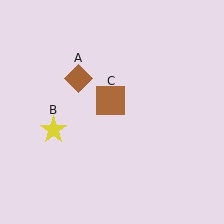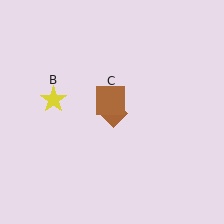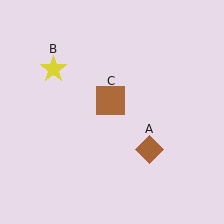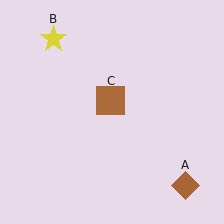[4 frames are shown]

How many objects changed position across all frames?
2 objects changed position: brown diamond (object A), yellow star (object B).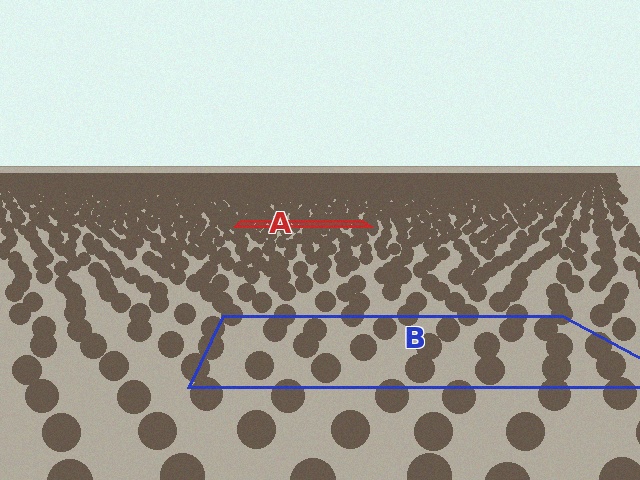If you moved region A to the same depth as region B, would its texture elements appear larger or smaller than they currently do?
They would appear larger. At a closer depth, the same texture elements are projected at a bigger on-screen size.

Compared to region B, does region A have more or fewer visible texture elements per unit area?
Region A has more texture elements per unit area — they are packed more densely because it is farther away.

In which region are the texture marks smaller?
The texture marks are smaller in region A, because it is farther away.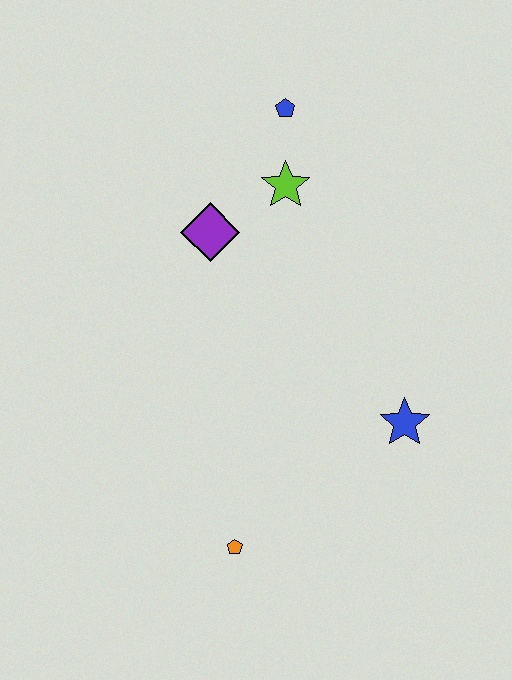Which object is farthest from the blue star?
The blue pentagon is farthest from the blue star.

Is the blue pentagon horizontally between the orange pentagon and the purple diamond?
No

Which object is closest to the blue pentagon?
The lime star is closest to the blue pentagon.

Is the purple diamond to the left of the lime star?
Yes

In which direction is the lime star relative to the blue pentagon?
The lime star is below the blue pentagon.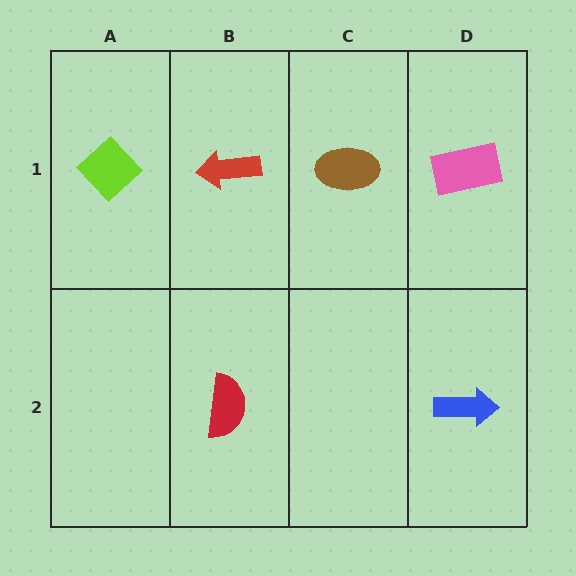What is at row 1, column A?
A lime diamond.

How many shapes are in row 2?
2 shapes.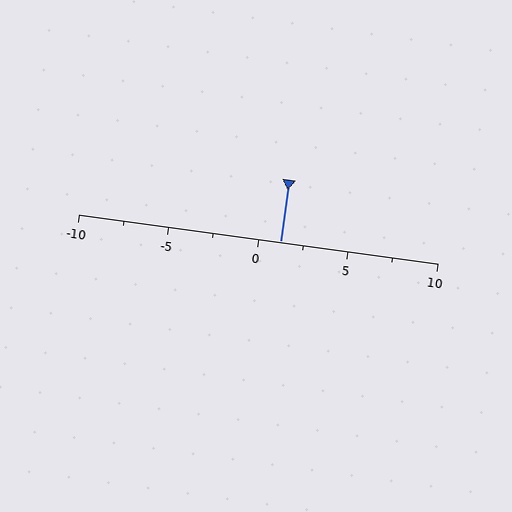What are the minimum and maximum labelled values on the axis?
The axis runs from -10 to 10.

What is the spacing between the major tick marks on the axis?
The major ticks are spaced 5 apart.